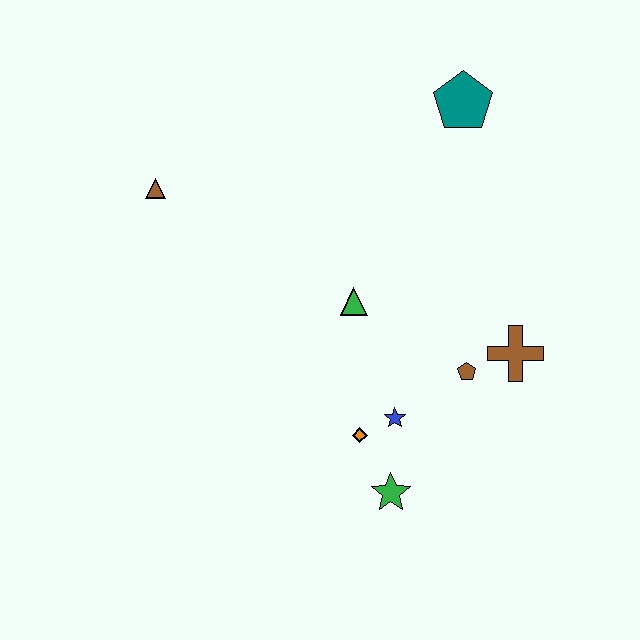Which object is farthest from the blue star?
The brown triangle is farthest from the blue star.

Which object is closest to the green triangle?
The blue star is closest to the green triangle.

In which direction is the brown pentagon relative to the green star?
The brown pentagon is above the green star.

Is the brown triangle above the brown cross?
Yes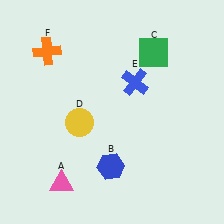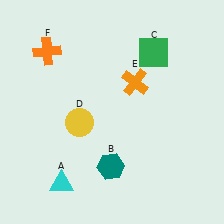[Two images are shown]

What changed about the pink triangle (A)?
In Image 1, A is pink. In Image 2, it changed to cyan.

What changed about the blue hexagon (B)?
In Image 1, B is blue. In Image 2, it changed to teal.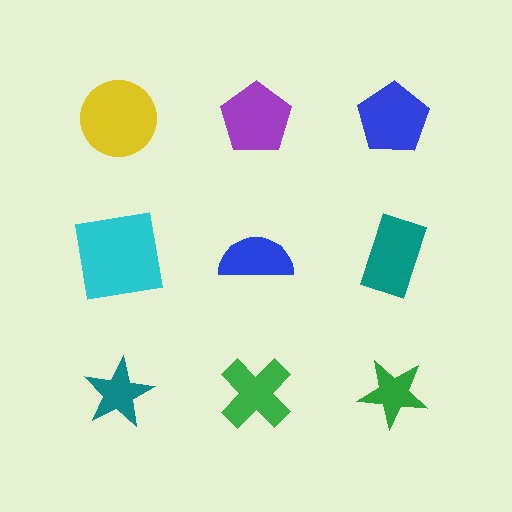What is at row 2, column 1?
A cyan square.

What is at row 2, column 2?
A blue semicircle.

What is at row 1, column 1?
A yellow circle.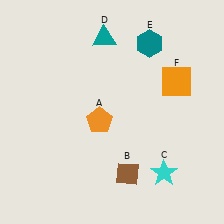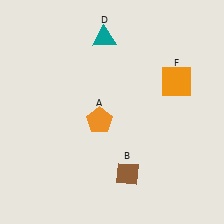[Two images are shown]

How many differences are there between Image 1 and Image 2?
There are 2 differences between the two images.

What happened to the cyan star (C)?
The cyan star (C) was removed in Image 2. It was in the bottom-right area of Image 1.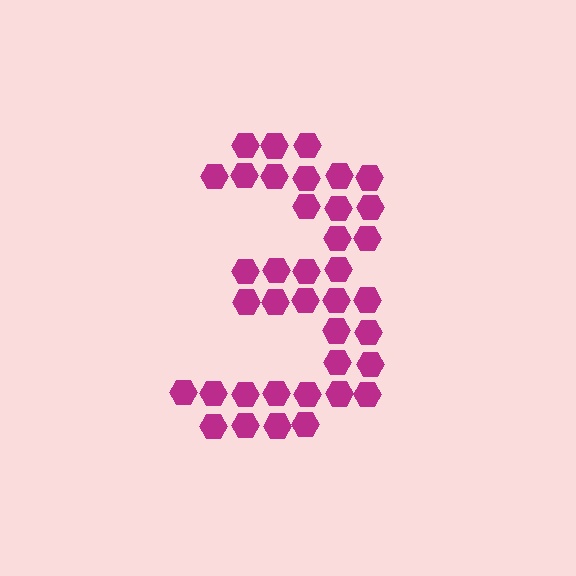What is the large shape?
The large shape is the digit 3.